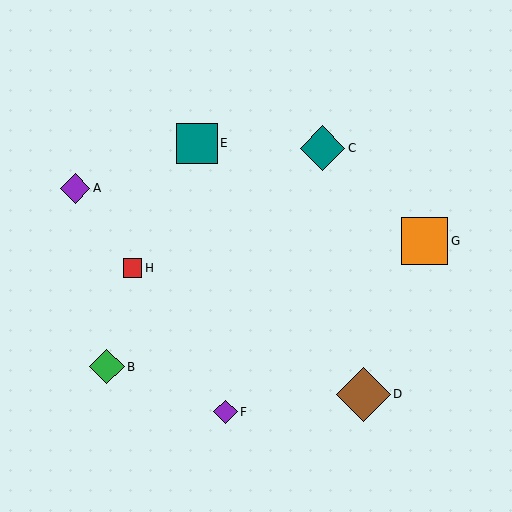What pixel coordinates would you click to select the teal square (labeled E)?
Click at (197, 143) to select the teal square E.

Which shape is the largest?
The brown diamond (labeled D) is the largest.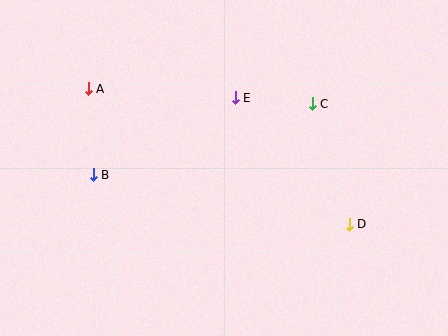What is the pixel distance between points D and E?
The distance between D and E is 170 pixels.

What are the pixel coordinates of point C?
Point C is at (312, 104).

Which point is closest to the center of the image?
Point E at (235, 98) is closest to the center.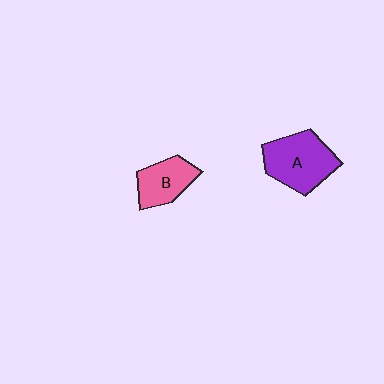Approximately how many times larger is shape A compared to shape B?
Approximately 1.5 times.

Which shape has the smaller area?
Shape B (pink).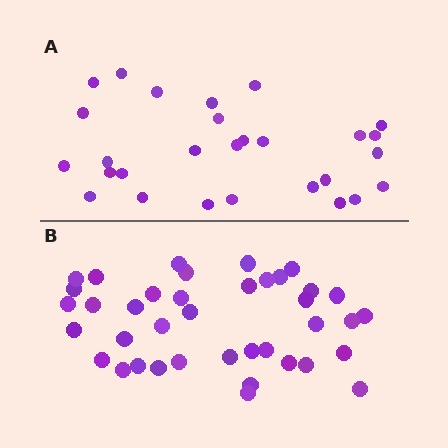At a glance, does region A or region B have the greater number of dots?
Region B (the bottom region) has more dots.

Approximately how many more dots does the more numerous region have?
Region B has roughly 12 or so more dots than region A.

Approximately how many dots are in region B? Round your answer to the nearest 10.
About 40 dots. (The exact count is 39, which rounds to 40.)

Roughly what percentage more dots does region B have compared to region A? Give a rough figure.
About 40% more.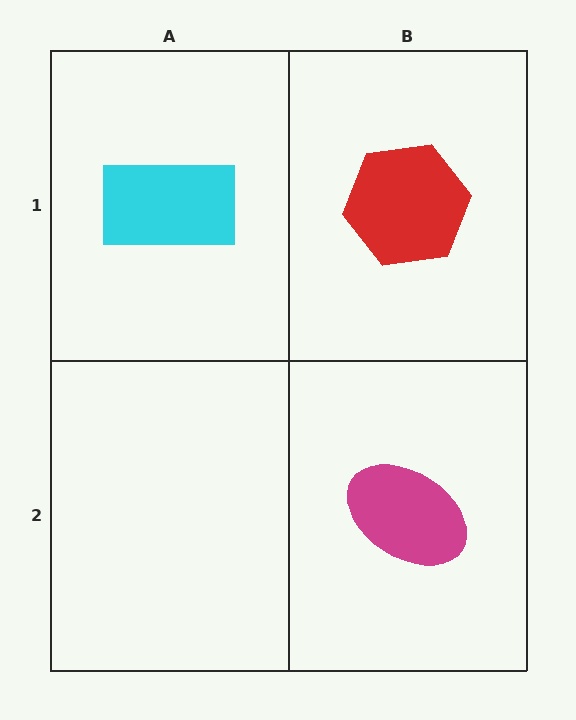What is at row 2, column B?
A magenta ellipse.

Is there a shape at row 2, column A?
No, that cell is empty.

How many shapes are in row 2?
1 shape.